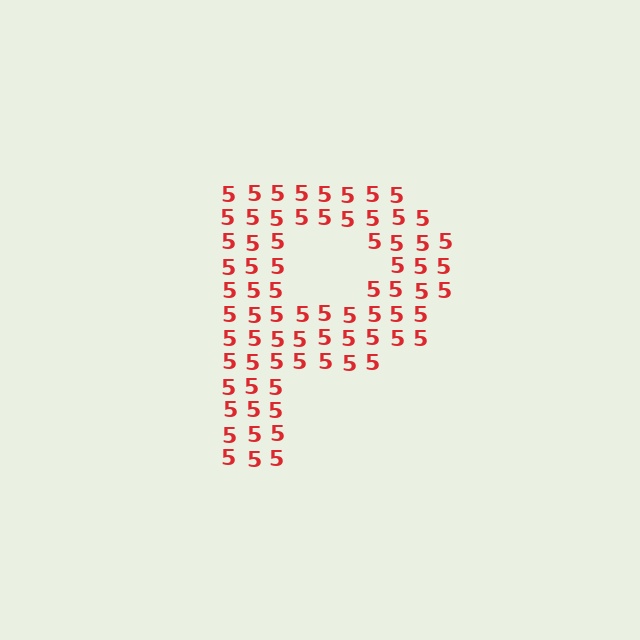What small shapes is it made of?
It is made of small digit 5's.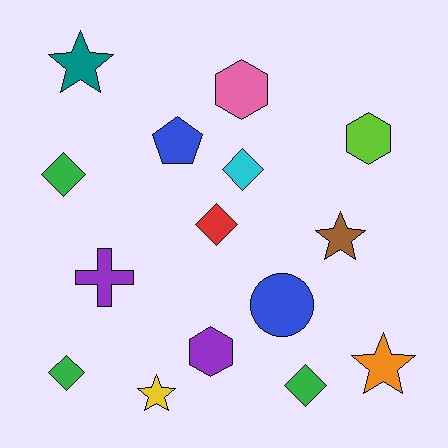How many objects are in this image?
There are 15 objects.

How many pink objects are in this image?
There is 1 pink object.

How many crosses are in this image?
There is 1 cross.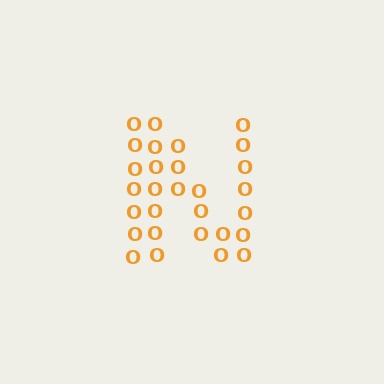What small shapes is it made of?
It is made of small letter O's.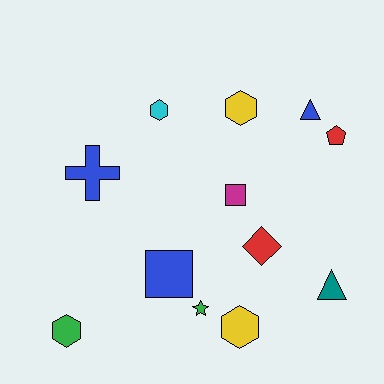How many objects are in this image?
There are 12 objects.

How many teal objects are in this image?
There is 1 teal object.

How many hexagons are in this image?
There are 4 hexagons.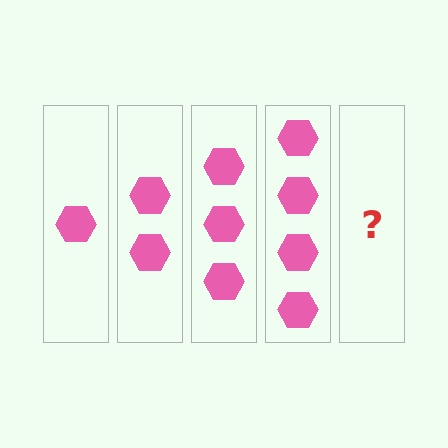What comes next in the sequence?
The next element should be 5 hexagons.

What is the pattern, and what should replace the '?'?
The pattern is that each step adds one more hexagon. The '?' should be 5 hexagons.